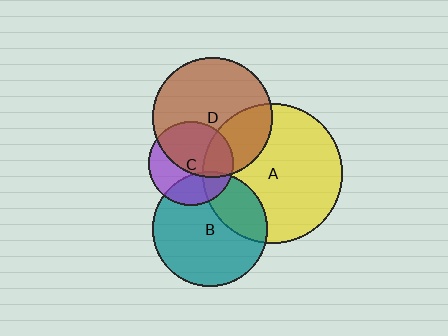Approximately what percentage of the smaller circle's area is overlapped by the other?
Approximately 25%.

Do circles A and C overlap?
Yes.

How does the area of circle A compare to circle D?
Approximately 1.4 times.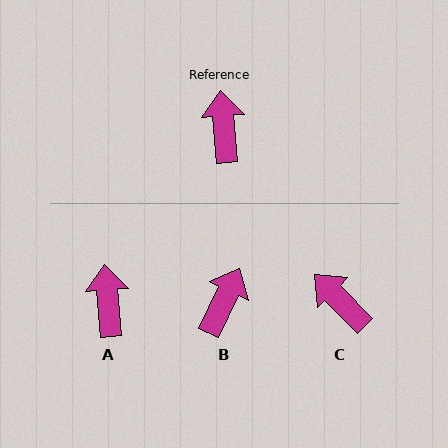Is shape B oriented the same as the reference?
No, it is off by about 30 degrees.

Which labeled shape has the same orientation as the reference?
A.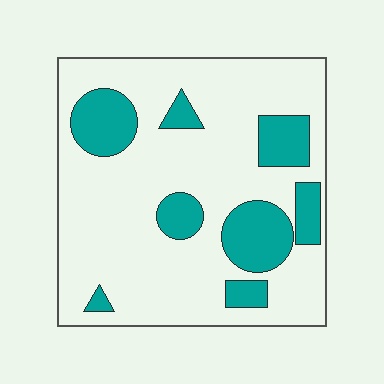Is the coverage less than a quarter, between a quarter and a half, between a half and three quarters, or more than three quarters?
Less than a quarter.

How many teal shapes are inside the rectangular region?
8.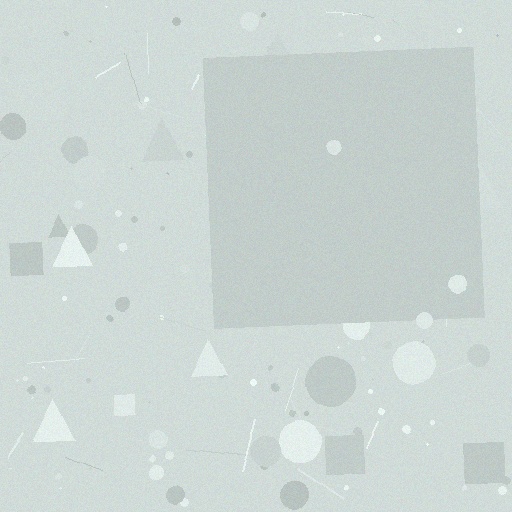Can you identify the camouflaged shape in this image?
The camouflaged shape is a square.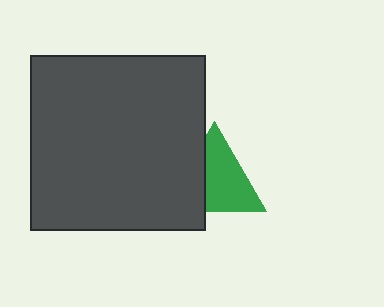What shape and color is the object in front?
The object in front is a dark gray square.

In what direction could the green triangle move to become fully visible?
The green triangle could move right. That would shift it out from behind the dark gray square entirely.